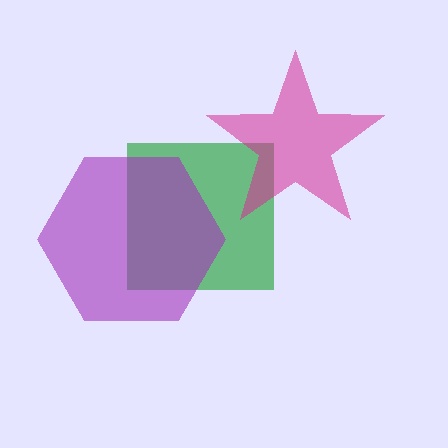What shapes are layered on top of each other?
The layered shapes are: a green square, a magenta star, a purple hexagon.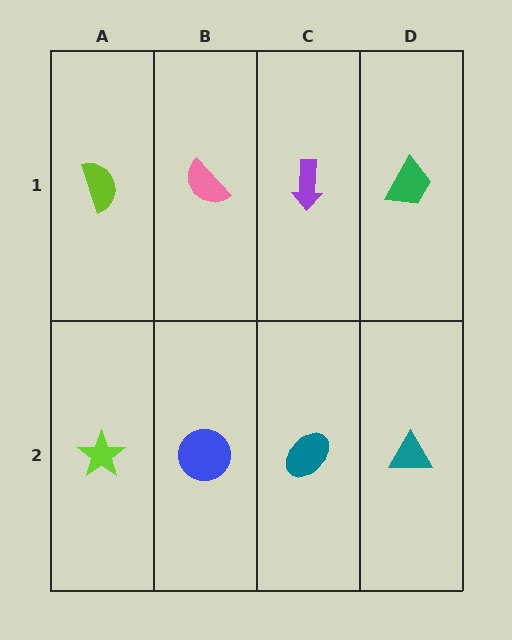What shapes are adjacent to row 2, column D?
A green trapezoid (row 1, column D), a teal ellipse (row 2, column C).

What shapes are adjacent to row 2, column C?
A purple arrow (row 1, column C), a blue circle (row 2, column B), a teal triangle (row 2, column D).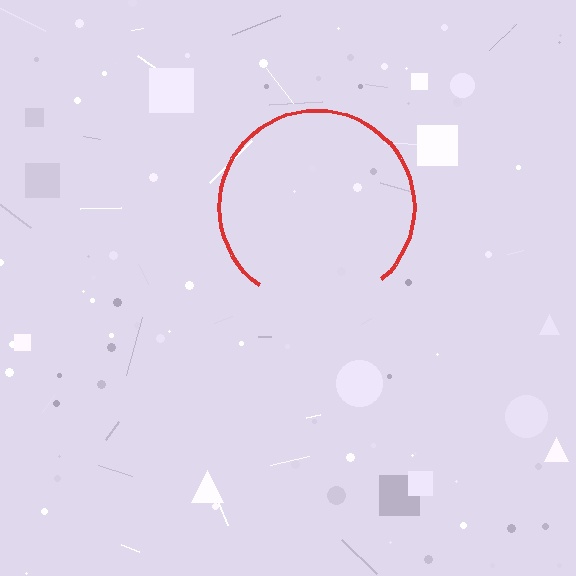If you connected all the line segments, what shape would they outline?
They would outline a circle.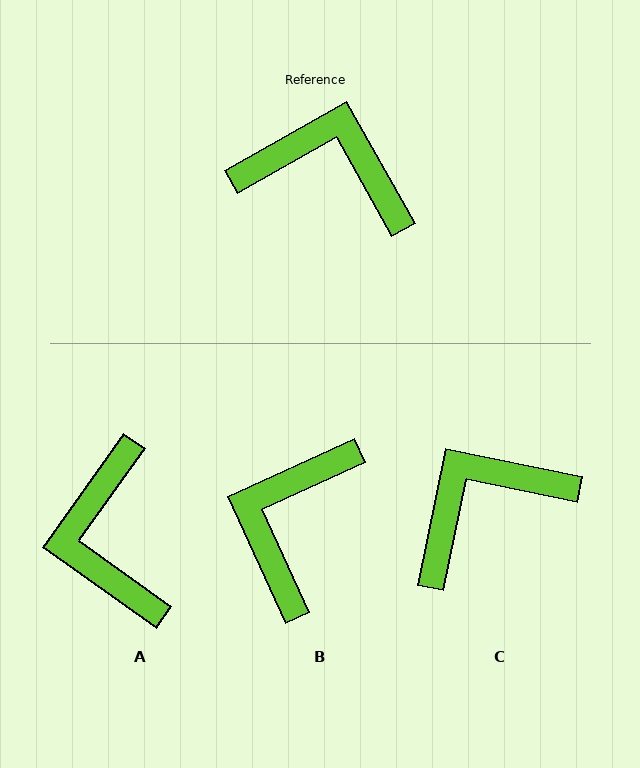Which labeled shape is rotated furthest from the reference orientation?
A, about 115 degrees away.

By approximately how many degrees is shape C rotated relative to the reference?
Approximately 49 degrees counter-clockwise.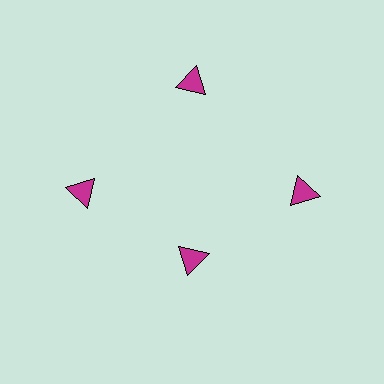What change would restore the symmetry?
The symmetry would be restored by moving it outward, back onto the ring so that all 4 triangles sit at equal angles and equal distance from the center.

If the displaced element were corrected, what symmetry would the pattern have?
It would have 4-fold rotational symmetry — the pattern would map onto itself every 90 degrees.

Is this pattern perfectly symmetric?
No. The 4 magenta triangles are arranged in a ring, but one element near the 6 o'clock position is pulled inward toward the center, breaking the 4-fold rotational symmetry.